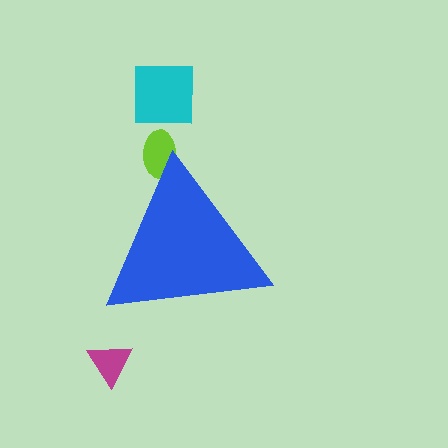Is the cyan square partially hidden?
No, the cyan square is fully visible.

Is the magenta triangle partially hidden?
No, the magenta triangle is fully visible.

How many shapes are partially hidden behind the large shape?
1 shape is partially hidden.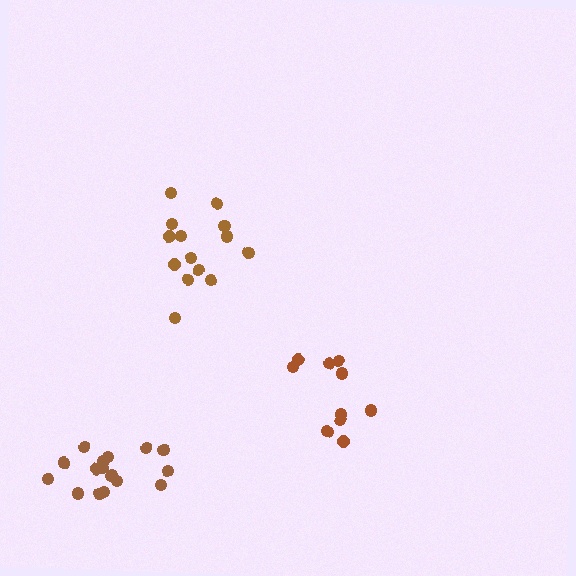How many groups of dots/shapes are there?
There are 3 groups.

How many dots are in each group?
Group 1: 10 dots, Group 2: 14 dots, Group 3: 16 dots (40 total).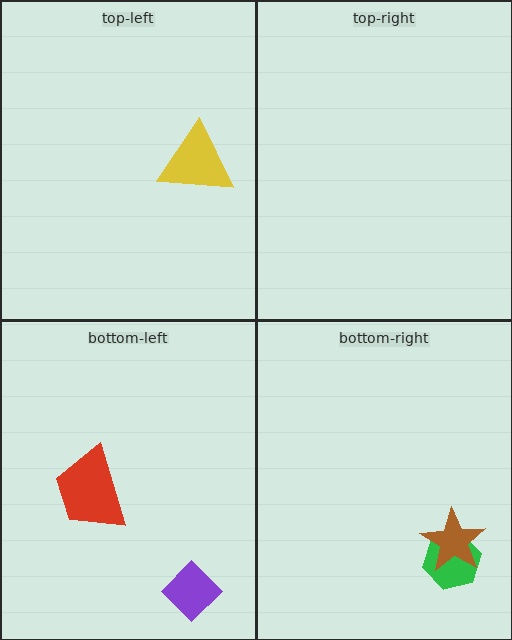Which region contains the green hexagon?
The bottom-right region.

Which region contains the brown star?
The bottom-right region.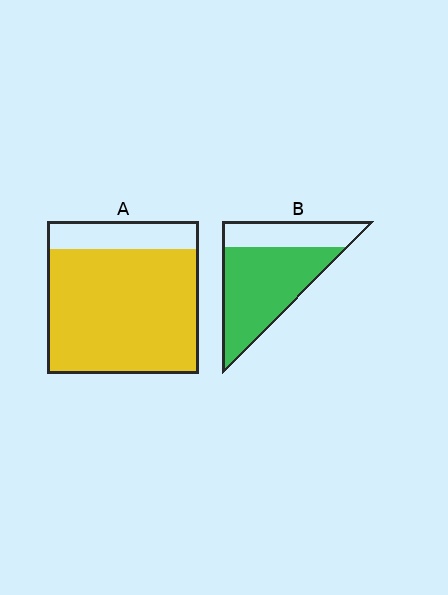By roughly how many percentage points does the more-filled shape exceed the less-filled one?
By roughly 15 percentage points (A over B).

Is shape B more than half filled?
Yes.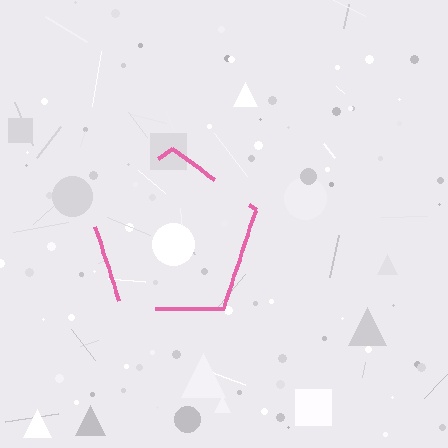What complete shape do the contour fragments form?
The contour fragments form a pentagon.